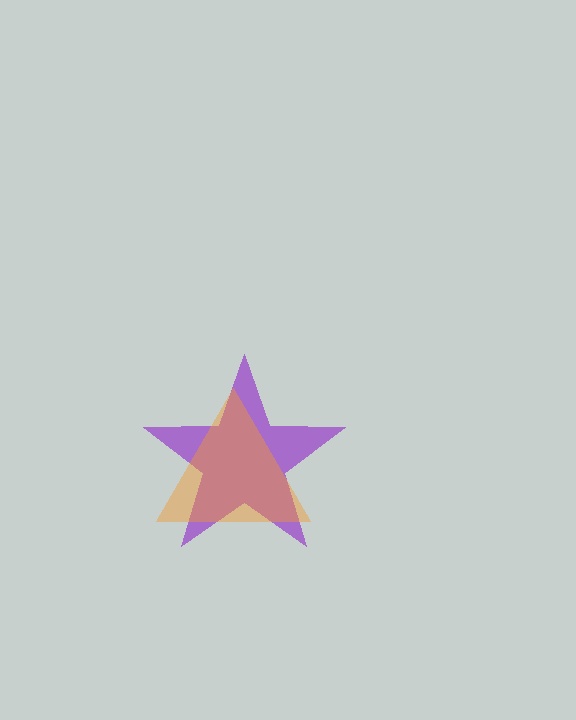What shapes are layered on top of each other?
The layered shapes are: a purple star, an orange triangle.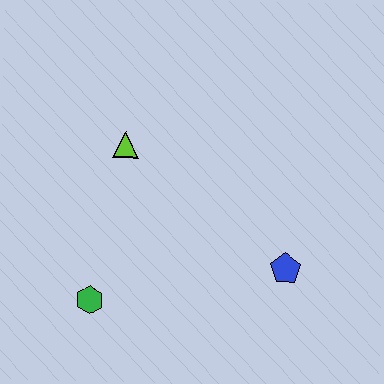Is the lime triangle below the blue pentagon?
No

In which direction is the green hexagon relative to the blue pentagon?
The green hexagon is to the left of the blue pentagon.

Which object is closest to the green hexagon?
The lime triangle is closest to the green hexagon.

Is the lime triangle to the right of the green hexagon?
Yes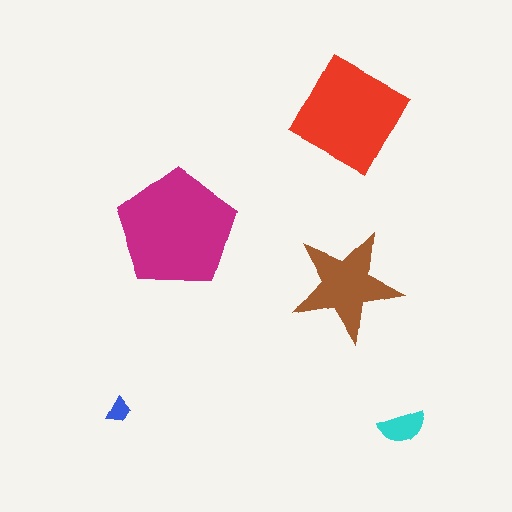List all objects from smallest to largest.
The blue trapezoid, the cyan semicircle, the brown star, the red diamond, the magenta pentagon.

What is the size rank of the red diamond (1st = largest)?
2nd.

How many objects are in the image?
There are 5 objects in the image.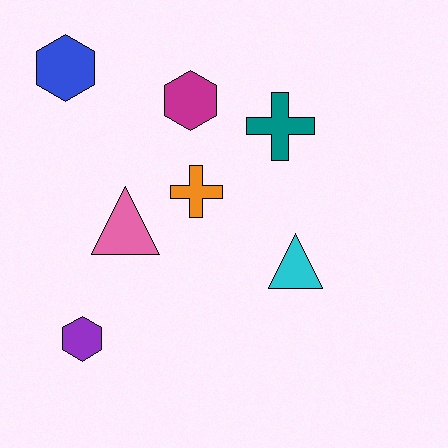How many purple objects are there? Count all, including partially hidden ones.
There is 1 purple object.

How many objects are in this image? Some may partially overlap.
There are 7 objects.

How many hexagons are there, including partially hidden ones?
There are 3 hexagons.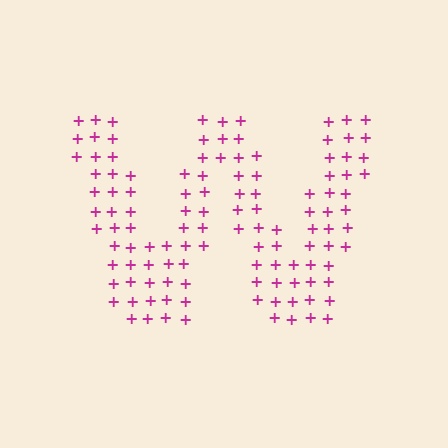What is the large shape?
The large shape is the letter W.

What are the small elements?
The small elements are plus signs.